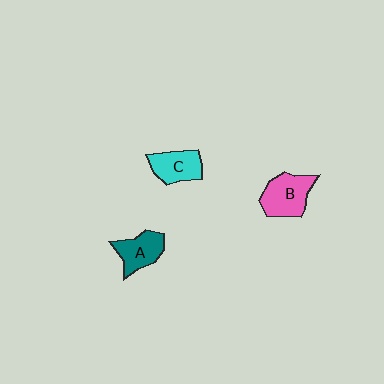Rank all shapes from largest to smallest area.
From largest to smallest: B (pink), A (teal), C (cyan).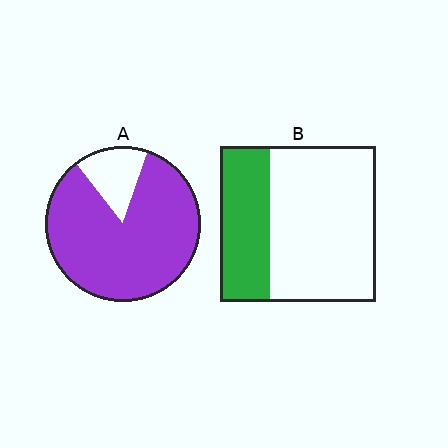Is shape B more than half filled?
No.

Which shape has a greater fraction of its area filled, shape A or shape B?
Shape A.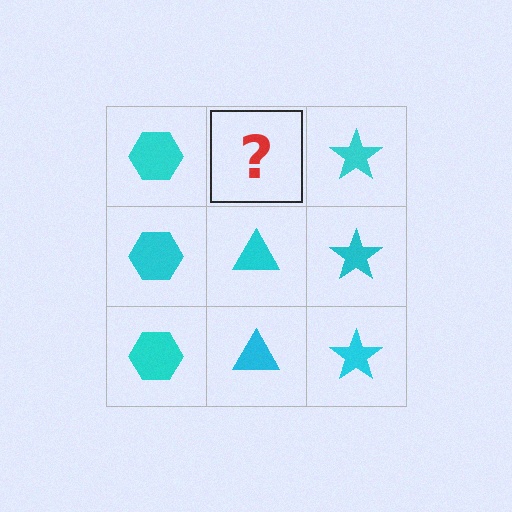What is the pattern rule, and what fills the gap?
The rule is that each column has a consistent shape. The gap should be filled with a cyan triangle.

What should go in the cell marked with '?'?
The missing cell should contain a cyan triangle.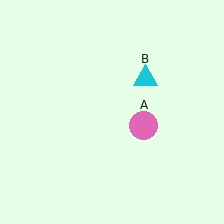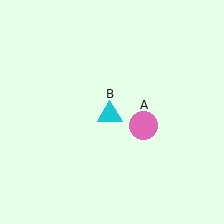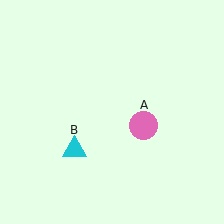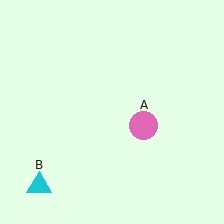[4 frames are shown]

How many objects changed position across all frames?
1 object changed position: cyan triangle (object B).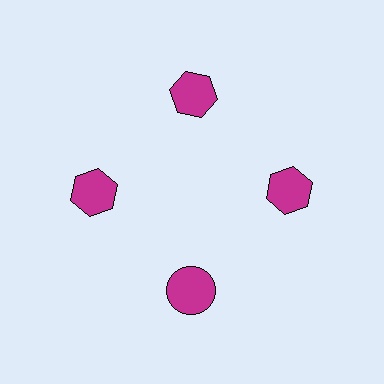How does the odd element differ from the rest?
It has a different shape: circle instead of hexagon.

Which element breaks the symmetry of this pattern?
The magenta circle at roughly the 6 o'clock position breaks the symmetry. All other shapes are magenta hexagons.